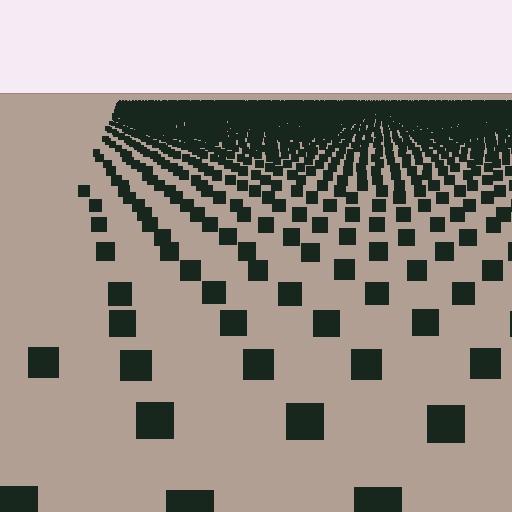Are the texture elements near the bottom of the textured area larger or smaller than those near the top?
Larger. Near the bottom, elements are closer to the viewer and appear at a bigger on-screen size.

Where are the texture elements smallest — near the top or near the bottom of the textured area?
Near the top.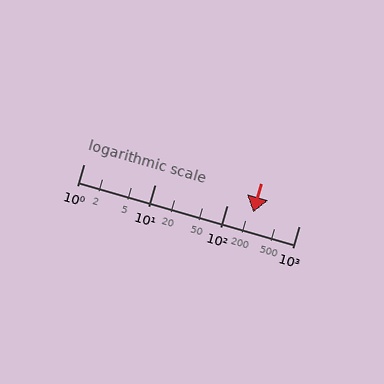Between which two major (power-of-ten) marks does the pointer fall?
The pointer is between 100 and 1000.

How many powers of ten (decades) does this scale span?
The scale spans 3 decades, from 1 to 1000.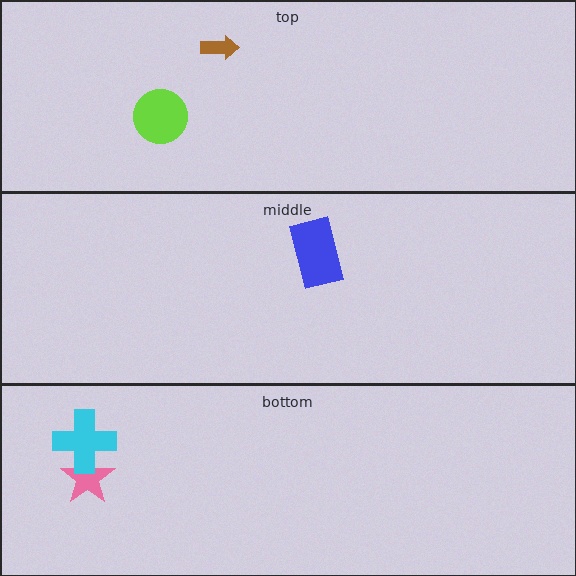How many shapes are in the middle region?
1.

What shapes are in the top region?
The lime circle, the brown arrow.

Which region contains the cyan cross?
The bottom region.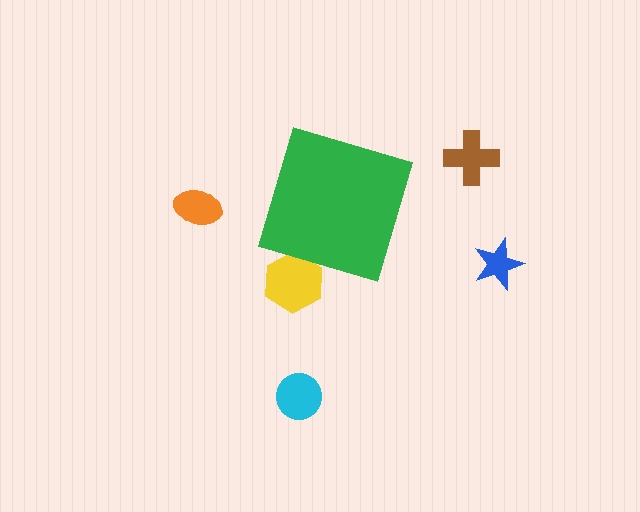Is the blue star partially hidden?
No, the blue star is fully visible.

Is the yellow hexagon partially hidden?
Yes, the yellow hexagon is partially hidden behind the green diamond.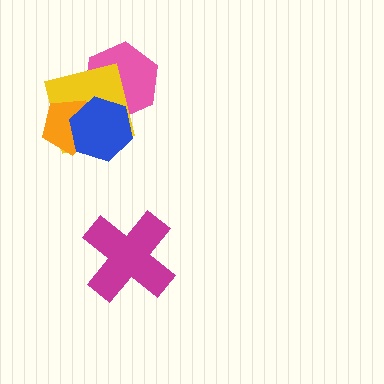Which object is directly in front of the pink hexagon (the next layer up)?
The yellow square is directly in front of the pink hexagon.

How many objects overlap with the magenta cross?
0 objects overlap with the magenta cross.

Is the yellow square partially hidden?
Yes, it is partially covered by another shape.